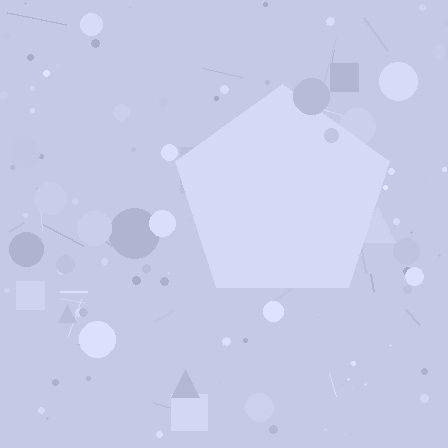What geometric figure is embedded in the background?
A pentagon is embedded in the background.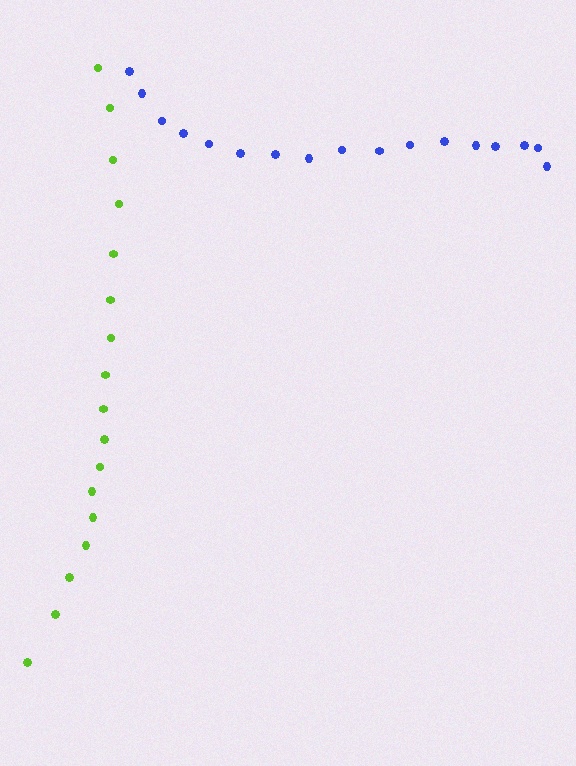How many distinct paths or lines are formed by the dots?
There are 2 distinct paths.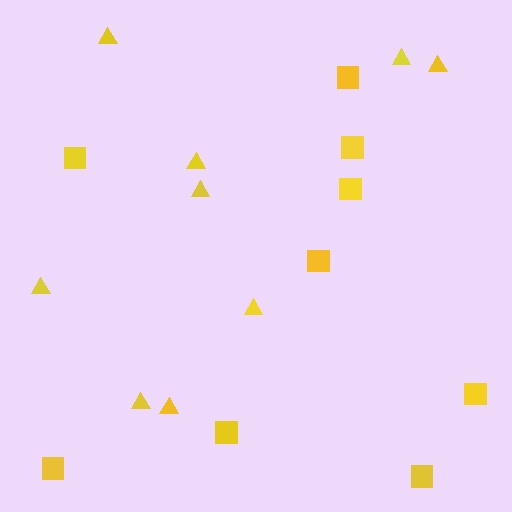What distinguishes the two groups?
There are 2 groups: one group of squares (9) and one group of triangles (9).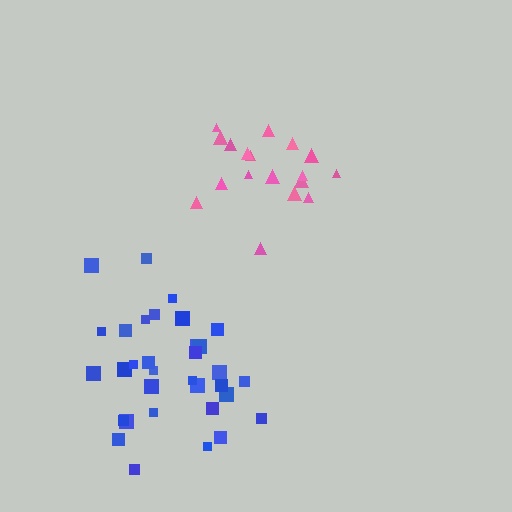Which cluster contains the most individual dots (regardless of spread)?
Blue (33).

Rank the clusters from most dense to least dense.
blue, pink.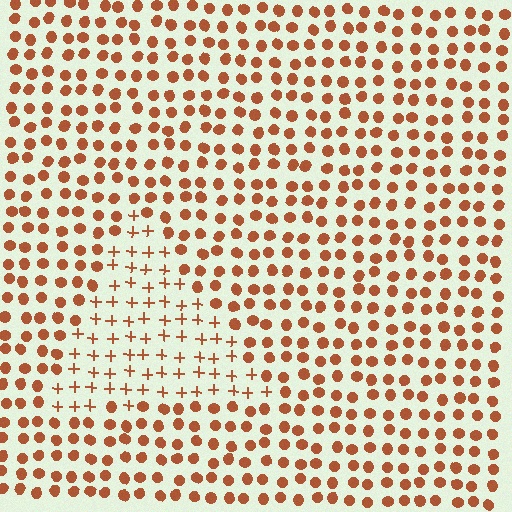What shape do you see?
I see a triangle.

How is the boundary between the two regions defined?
The boundary is defined by a change in element shape: plus signs inside vs. circles outside. All elements share the same color and spacing.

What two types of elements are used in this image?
The image uses plus signs inside the triangle region and circles outside it.